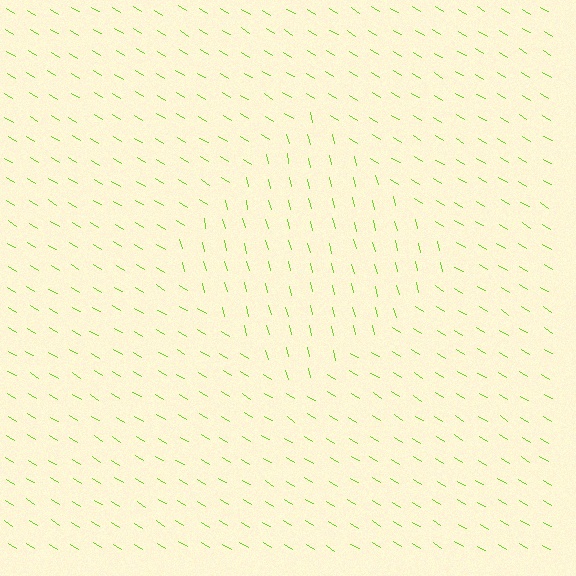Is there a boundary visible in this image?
Yes, there is a texture boundary formed by a change in line orientation.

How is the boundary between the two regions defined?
The boundary is defined purely by a change in line orientation (approximately 45 degrees difference). All lines are the same color and thickness.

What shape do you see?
I see a diamond.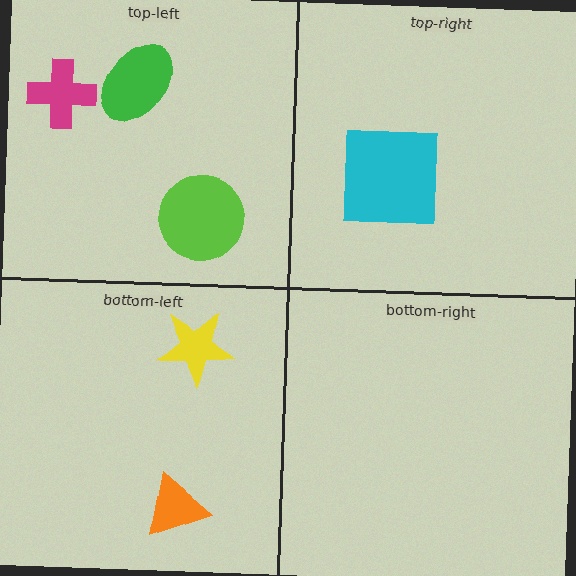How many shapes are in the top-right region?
1.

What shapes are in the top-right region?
The cyan square.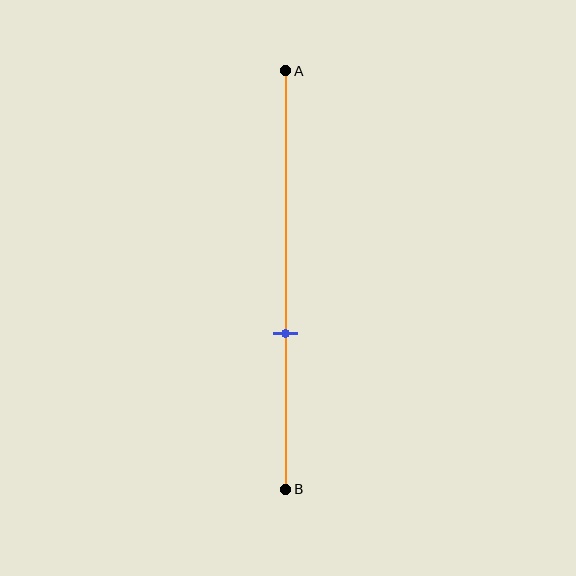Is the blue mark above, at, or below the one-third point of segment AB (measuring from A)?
The blue mark is below the one-third point of segment AB.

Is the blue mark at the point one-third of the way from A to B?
No, the mark is at about 65% from A, not at the 33% one-third point.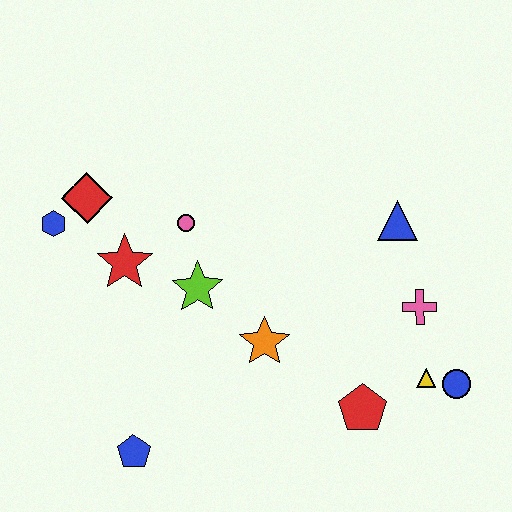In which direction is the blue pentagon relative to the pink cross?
The blue pentagon is to the left of the pink cross.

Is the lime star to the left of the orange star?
Yes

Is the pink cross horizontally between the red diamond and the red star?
No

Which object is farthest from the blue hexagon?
The blue circle is farthest from the blue hexagon.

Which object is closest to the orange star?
The lime star is closest to the orange star.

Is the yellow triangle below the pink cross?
Yes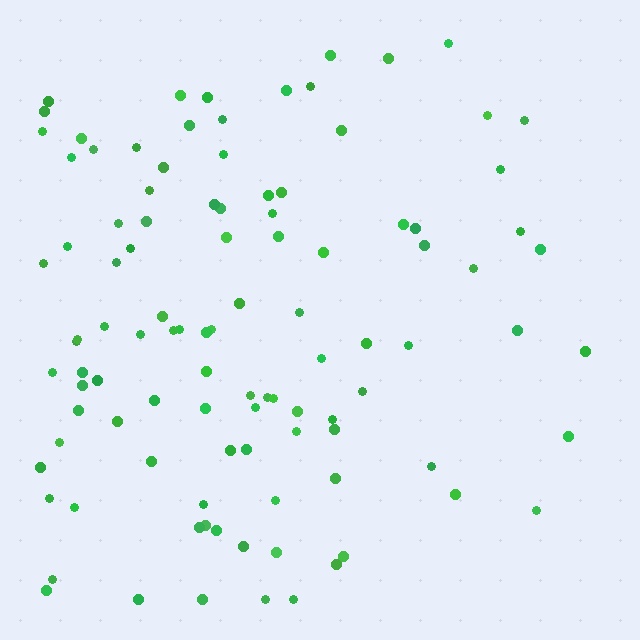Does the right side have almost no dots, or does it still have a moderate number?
Still a moderate number, just noticeably fewer than the left.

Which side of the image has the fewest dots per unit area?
The right.